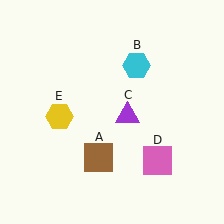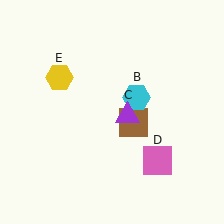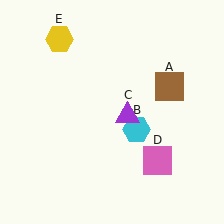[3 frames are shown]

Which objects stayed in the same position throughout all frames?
Purple triangle (object C) and pink square (object D) remained stationary.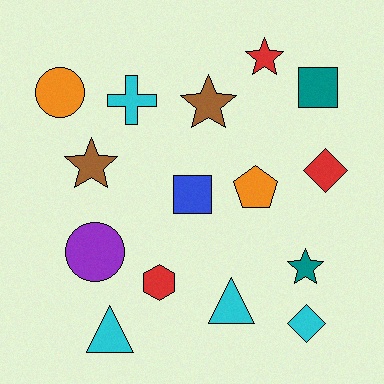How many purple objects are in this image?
There is 1 purple object.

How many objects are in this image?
There are 15 objects.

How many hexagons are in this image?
There is 1 hexagon.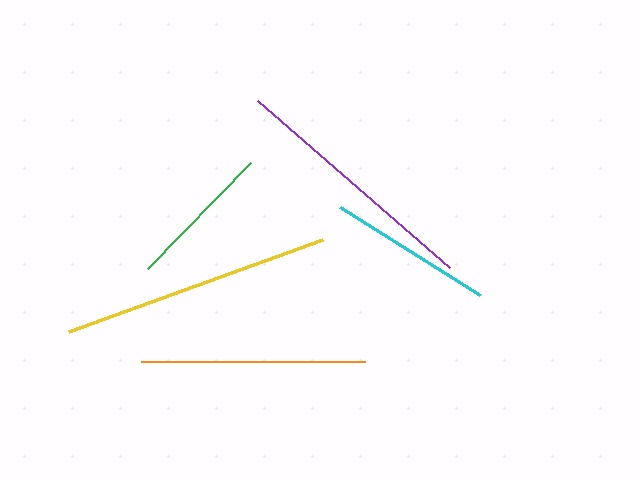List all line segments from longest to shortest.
From longest to shortest: yellow, purple, orange, cyan, green.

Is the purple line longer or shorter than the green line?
The purple line is longer than the green line.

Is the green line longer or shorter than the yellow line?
The yellow line is longer than the green line.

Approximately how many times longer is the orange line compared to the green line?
The orange line is approximately 1.5 times the length of the green line.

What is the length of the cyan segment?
The cyan segment is approximately 165 pixels long.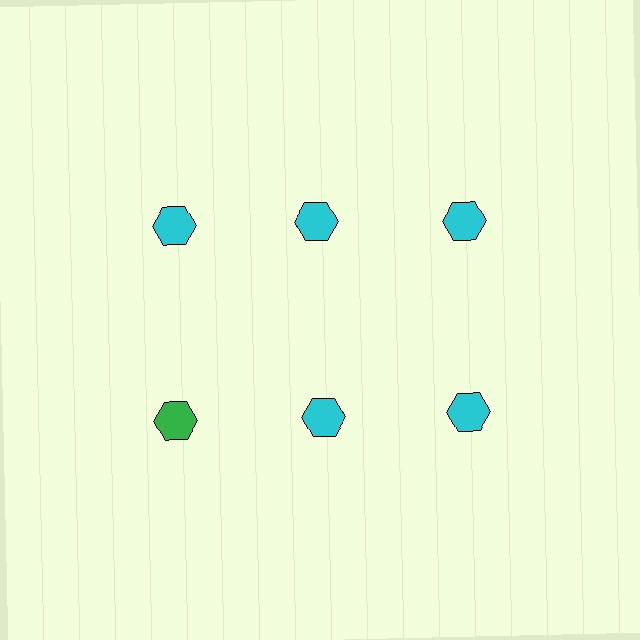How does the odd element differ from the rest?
It has a different color: green instead of cyan.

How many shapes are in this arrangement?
There are 6 shapes arranged in a grid pattern.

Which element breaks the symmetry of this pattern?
The green hexagon in the second row, leftmost column breaks the symmetry. All other shapes are cyan hexagons.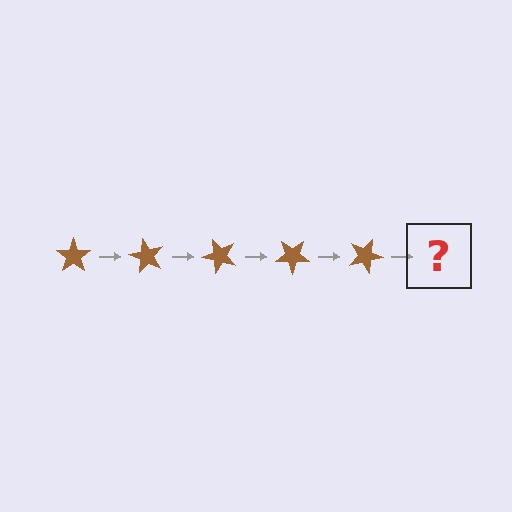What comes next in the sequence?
The next element should be a brown star rotated 300 degrees.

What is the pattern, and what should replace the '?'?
The pattern is that the star rotates 60 degrees each step. The '?' should be a brown star rotated 300 degrees.